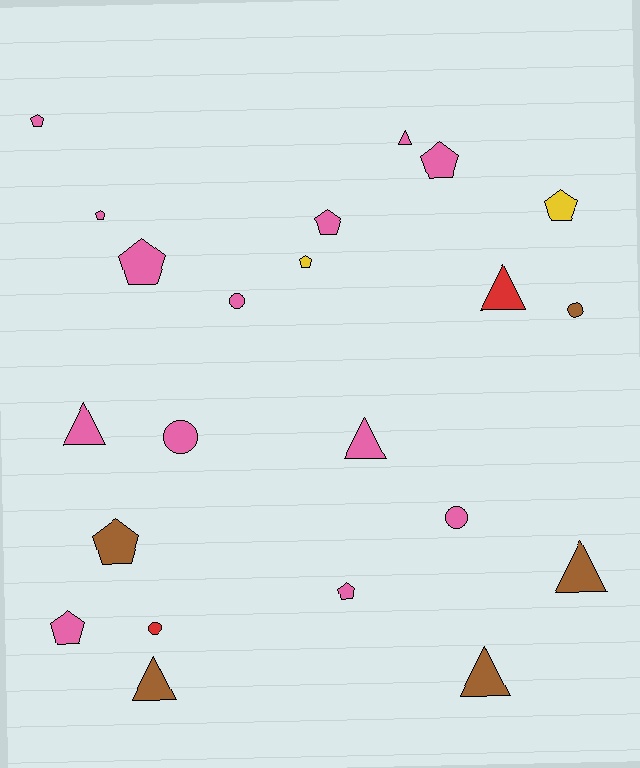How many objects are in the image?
There are 22 objects.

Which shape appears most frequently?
Pentagon, with 10 objects.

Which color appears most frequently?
Pink, with 13 objects.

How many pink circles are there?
There are 3 pink circles.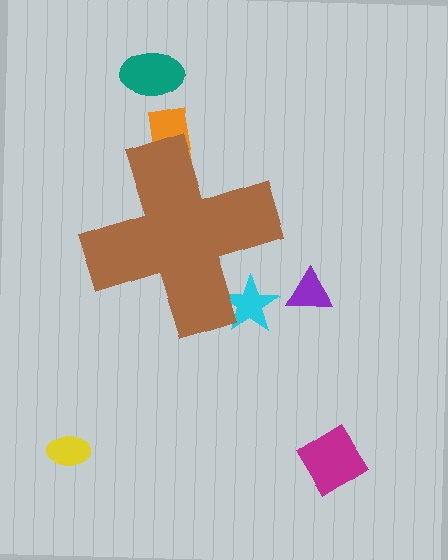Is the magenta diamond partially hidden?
No, the magenta diamond is fully visible.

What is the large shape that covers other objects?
A brown cross.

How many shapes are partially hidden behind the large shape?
2 shapes are partially hidden.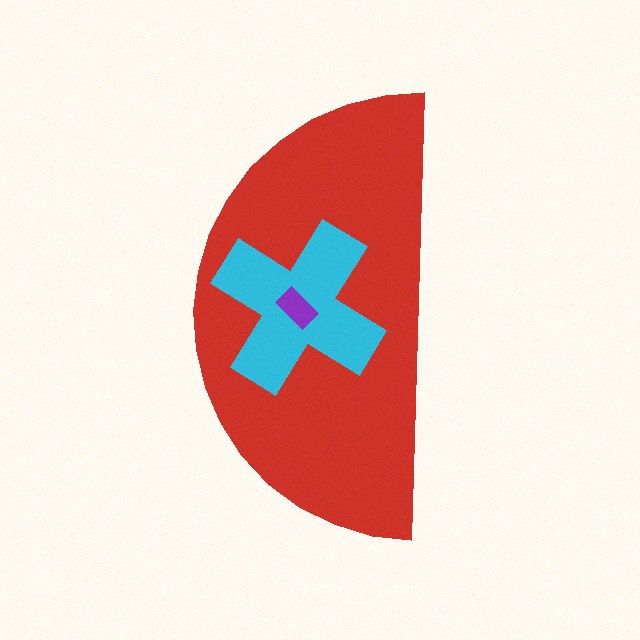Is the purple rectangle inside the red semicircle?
Yes.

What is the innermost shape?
The purple rectangle.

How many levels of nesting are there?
3.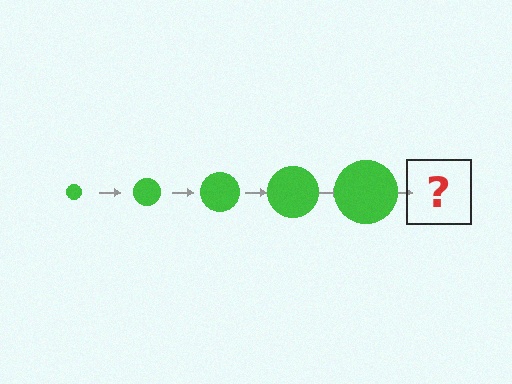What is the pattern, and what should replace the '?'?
The pattern is that the circle gets progressively larger each step. The '?' should be a green circle, larger than the previous one.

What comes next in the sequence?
The next element should be a green circle, larger than the previous one.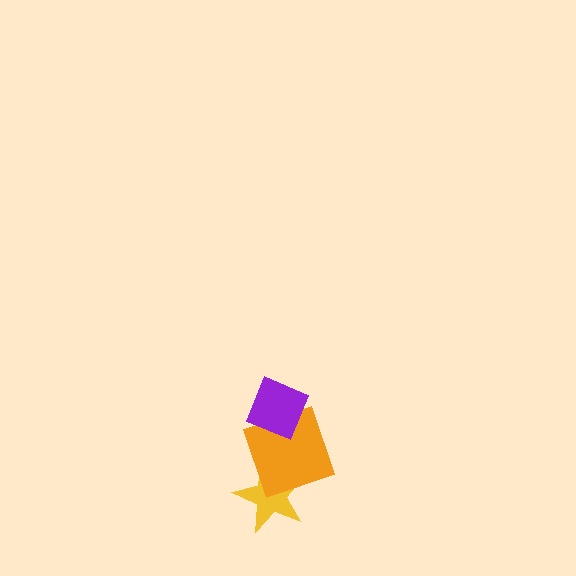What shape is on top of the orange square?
The purple diamond is on top of the orange square.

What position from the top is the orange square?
The orange square is 2nd from the top.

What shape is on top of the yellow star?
The orange square is on top of the yellow star.